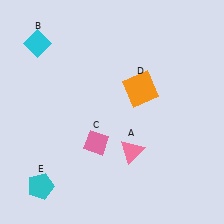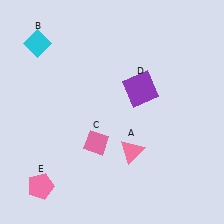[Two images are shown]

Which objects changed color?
D changed from orange to purple. E changed from cyan to pink.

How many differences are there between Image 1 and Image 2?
There are 2 differences between the two images.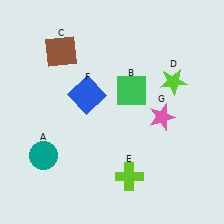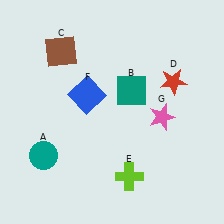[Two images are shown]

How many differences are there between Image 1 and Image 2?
There are 2 differences between the two images.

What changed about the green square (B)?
In Image 1, B is green. In Image 2, it changed to teal.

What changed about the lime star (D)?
In Image 1, D is lime. In Image 2, it changed to red.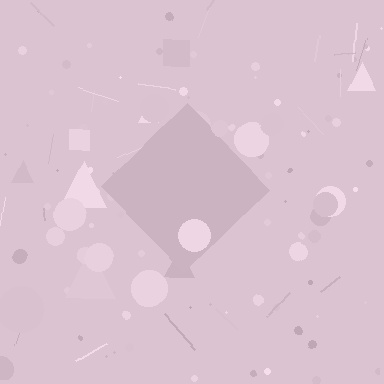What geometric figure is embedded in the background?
A diamond is embedded in the background.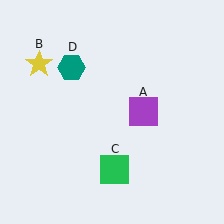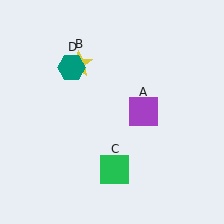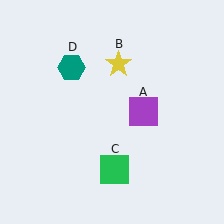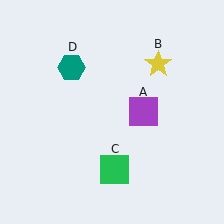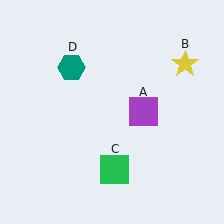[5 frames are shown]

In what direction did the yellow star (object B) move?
The yellow star (object B) moved right.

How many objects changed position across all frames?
1 object changed position: yellow star (object B).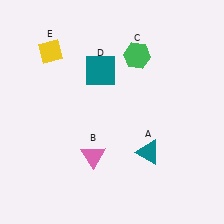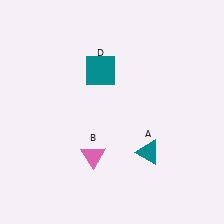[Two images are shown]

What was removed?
The yellow diamond (E), the green hexagon (C) were removed in Image 2.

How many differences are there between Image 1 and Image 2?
There are 2 differences between the two images.